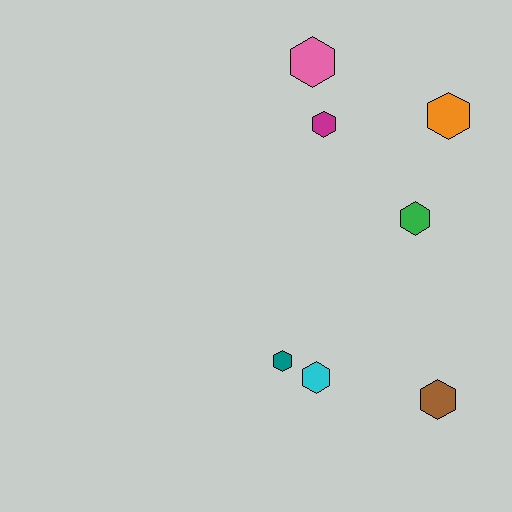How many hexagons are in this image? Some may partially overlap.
There are 7 hexagons.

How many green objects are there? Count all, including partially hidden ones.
There is 1 green object.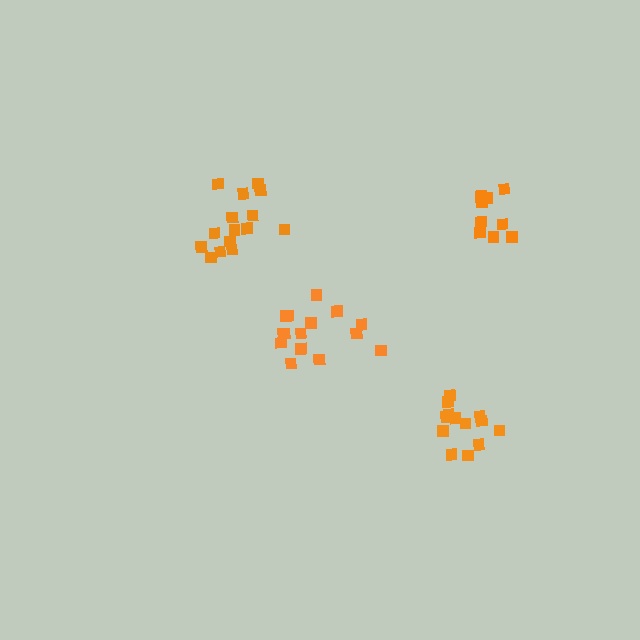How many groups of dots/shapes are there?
There are 4 groups.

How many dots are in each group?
Group 1: 13 dots, Group 2: 15 dots, Group 3: 9 dots, Group 4: 15 dots (52 total).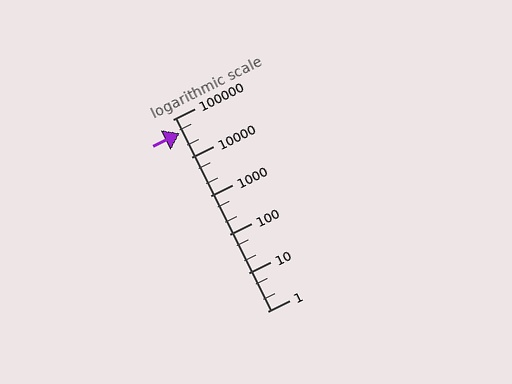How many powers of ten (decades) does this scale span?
The scale spans 5 decades, from 1 to 100000.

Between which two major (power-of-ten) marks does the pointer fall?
The pointer is between 10000 and 100000.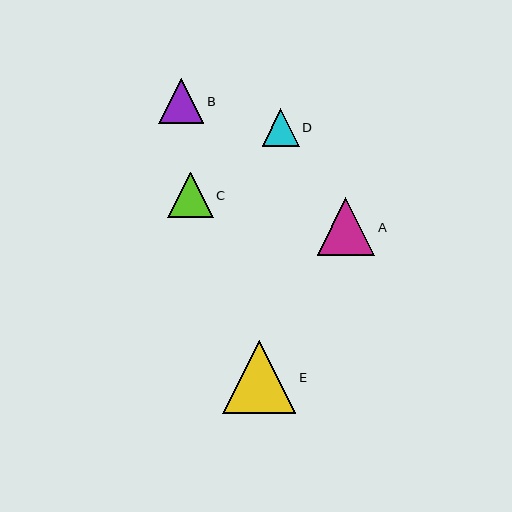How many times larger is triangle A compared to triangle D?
Triangle A is approximately 1.5 times the size of triangle D.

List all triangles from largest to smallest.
From largest to smallest: E, A, C, B, D.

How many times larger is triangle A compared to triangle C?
Triangle A is approximately 1.3 times the size of triangle C.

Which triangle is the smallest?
Triangle D is the smallest with a size of approximately 37 pixels.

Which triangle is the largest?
Triangle E is the largest with a size of approximately 73 pixels.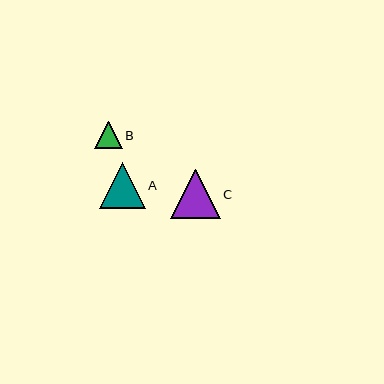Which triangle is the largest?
Triangle C is the largest with a size of approximately 49 pixels.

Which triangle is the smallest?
Triangle B is the smallest with a size of approximately 28 pixels.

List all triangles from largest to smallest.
From largest to smallest: C, A, B.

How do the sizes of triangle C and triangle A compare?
Triangle C and triangle A are approximately the same size.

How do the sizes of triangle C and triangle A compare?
Triangle C and triangle A are approximately the same size.